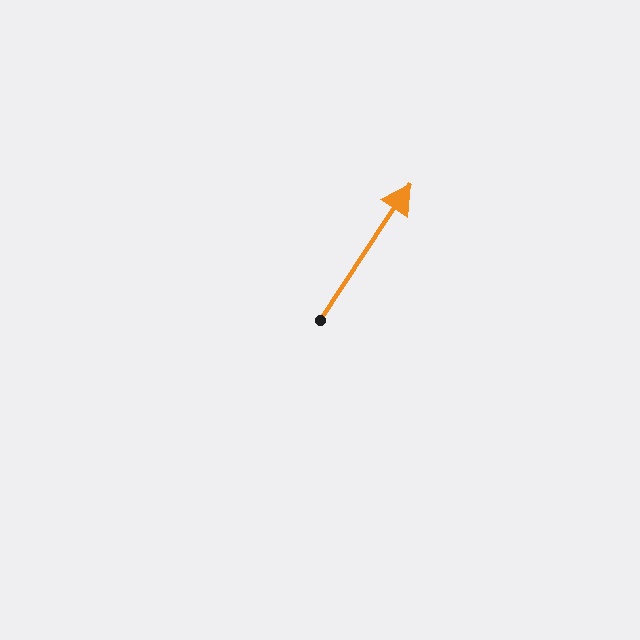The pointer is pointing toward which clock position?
Roughly 1 o'clock.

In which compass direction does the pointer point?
Northeast.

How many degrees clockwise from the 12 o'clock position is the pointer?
Approximately 34 degrees.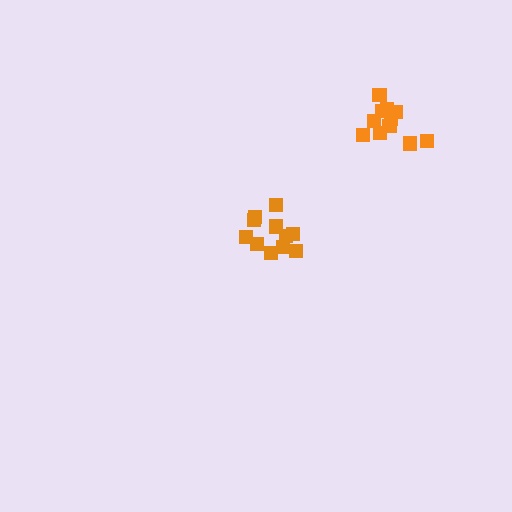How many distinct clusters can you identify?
There are 2 distinct clusters.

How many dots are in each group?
Group 1: 11 dots, Group 2: 11 dots (22 total).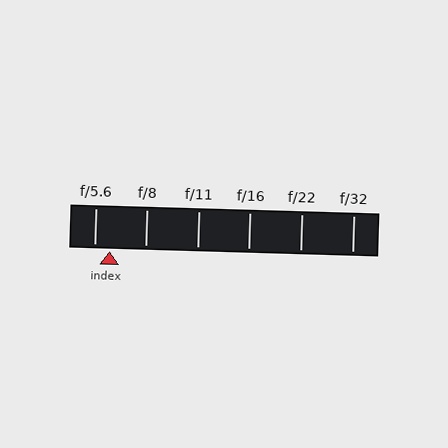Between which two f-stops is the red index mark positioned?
The index mark is between f/5.6 and f/8.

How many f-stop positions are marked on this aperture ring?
There are 6 f-stop positions marked.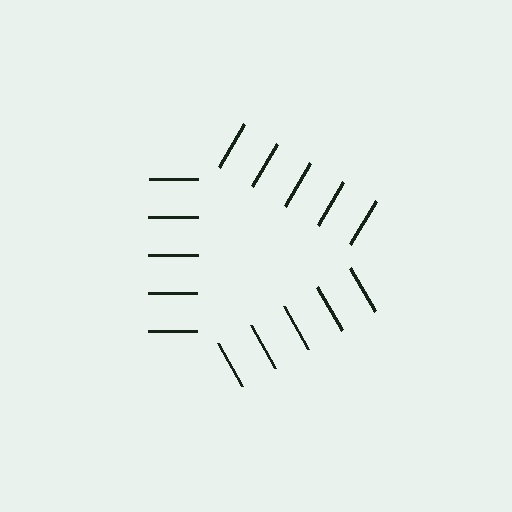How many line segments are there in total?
15 — 5 along each of the 3 edges.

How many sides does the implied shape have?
3 sides — the line-ends trace a triangle.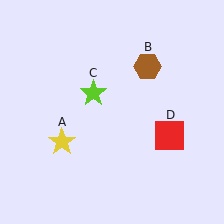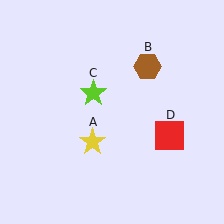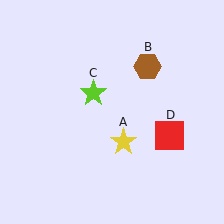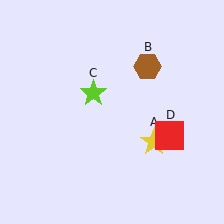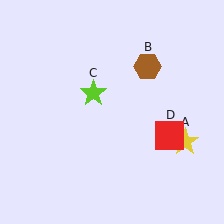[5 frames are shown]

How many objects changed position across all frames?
1 object changed position: yellow star (object A).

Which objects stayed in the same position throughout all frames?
Brown hexagon (object B) and lime star (object C) and red square (object D) remained stationary.